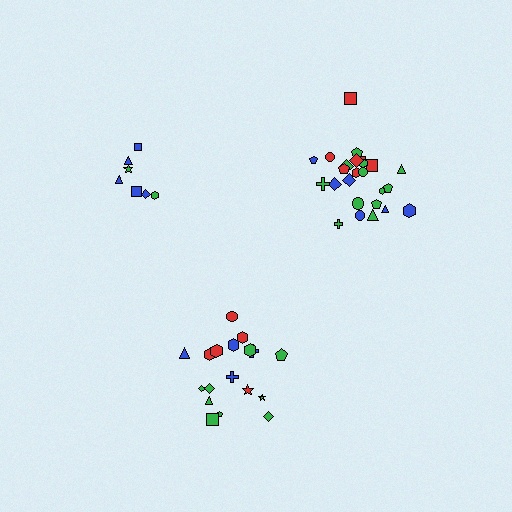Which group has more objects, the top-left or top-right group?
The top-right group.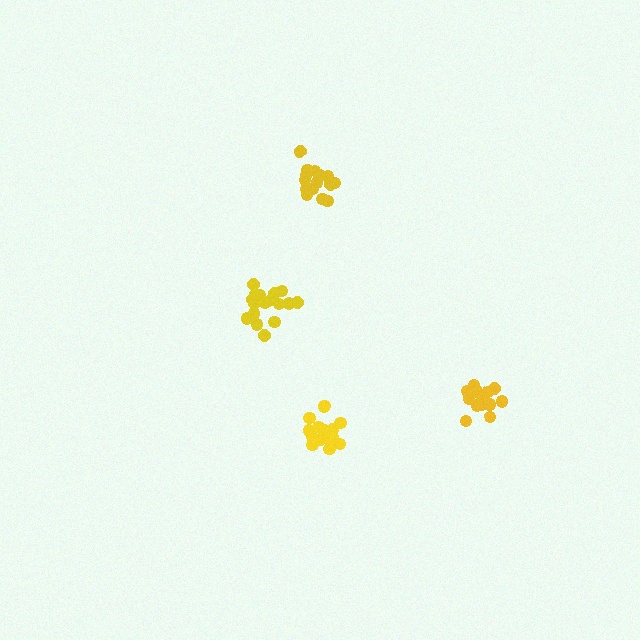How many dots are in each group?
Group 1: 17 dots, Group 2: 16 dots, Group 3: 15 dots, Group 4: 16 dots (64 total).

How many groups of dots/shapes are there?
There are 4 groups.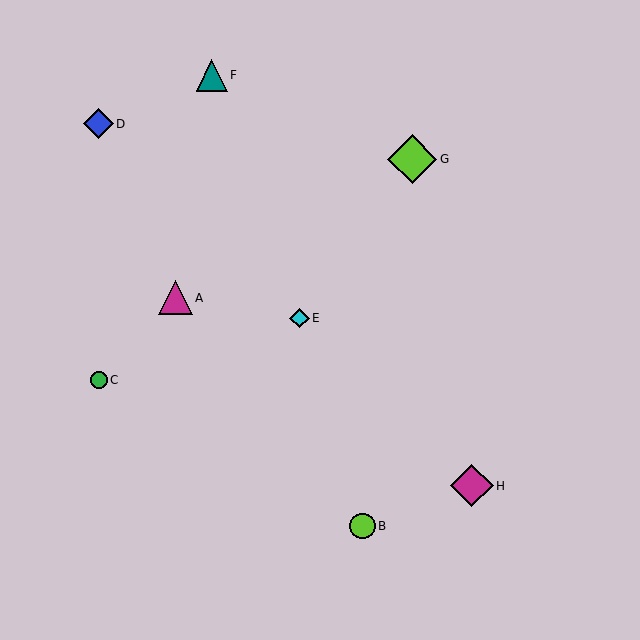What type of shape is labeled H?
Shape H is a magenta diamond.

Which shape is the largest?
The lime diamond (labeled G) is the largest.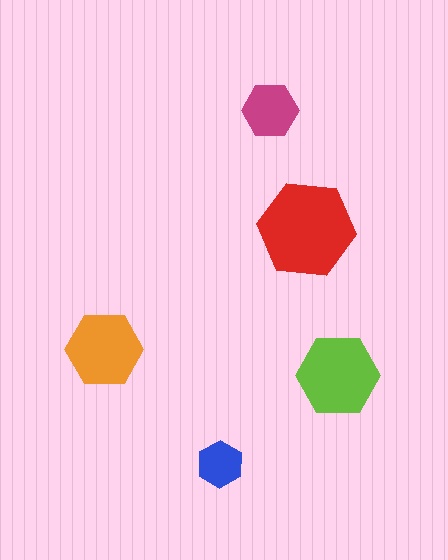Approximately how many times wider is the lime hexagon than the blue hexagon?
About 2 times wider.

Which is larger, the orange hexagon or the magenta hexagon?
The orange one.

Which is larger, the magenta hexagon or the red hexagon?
The red one.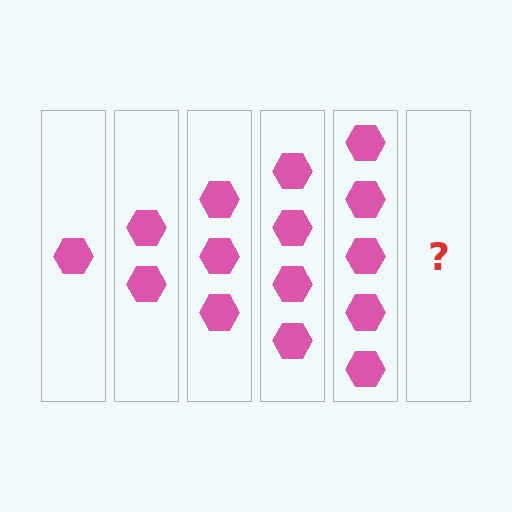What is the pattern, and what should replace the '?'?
The pattern is that each step adds one more hexagon. The '?' should be 6 hexagons.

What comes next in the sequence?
The next element should be 6 hexagons.